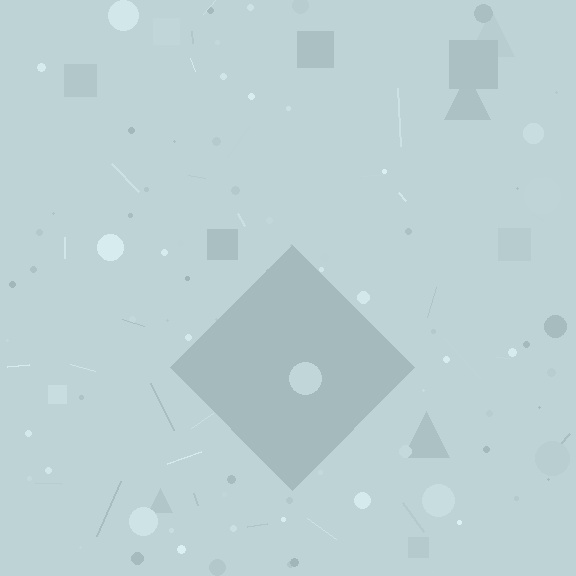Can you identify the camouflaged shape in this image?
The camouflaged shape is a diamond.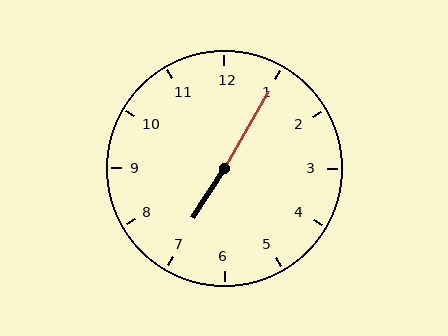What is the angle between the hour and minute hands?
Approximately 178 degrees.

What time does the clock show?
7:05.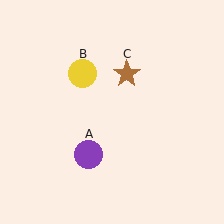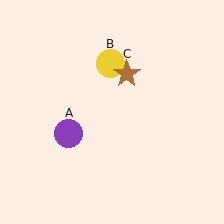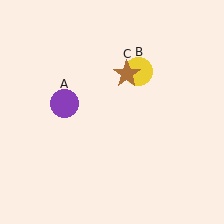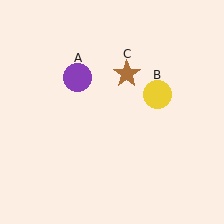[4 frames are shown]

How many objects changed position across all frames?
2 objects changed position: purple circle (object A), yellow circle (object B).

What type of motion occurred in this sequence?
The purple circle (object A), yellow circle (object B) rotated clockwise around the center of the scene.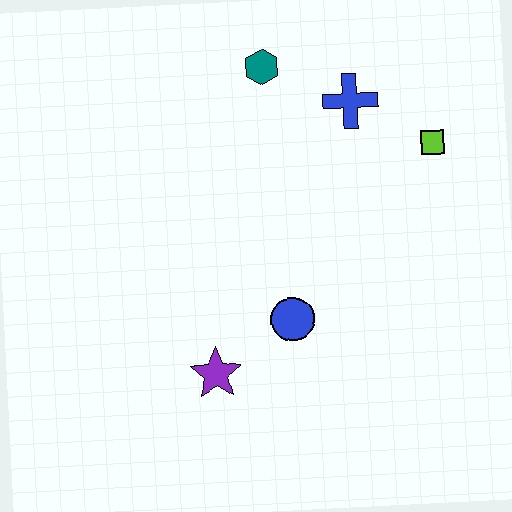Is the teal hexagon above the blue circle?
Yes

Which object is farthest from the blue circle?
The teal hexagon is farthest from the blue circle.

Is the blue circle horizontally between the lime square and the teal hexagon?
Yes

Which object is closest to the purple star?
The blue circle is closest to the purple star.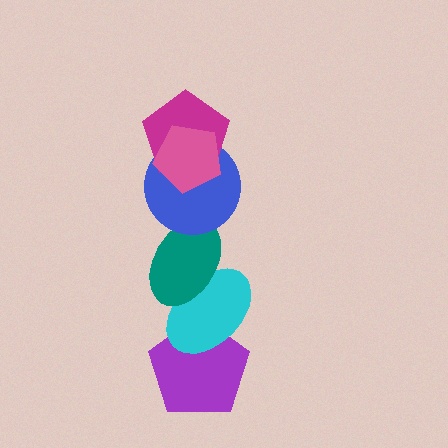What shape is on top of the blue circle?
The magenta pentagon is on top of the blue circle.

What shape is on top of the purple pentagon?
The cyan ellipse is on top of the purple pentagon.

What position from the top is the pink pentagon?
The pink pentagon is 1st from the top.